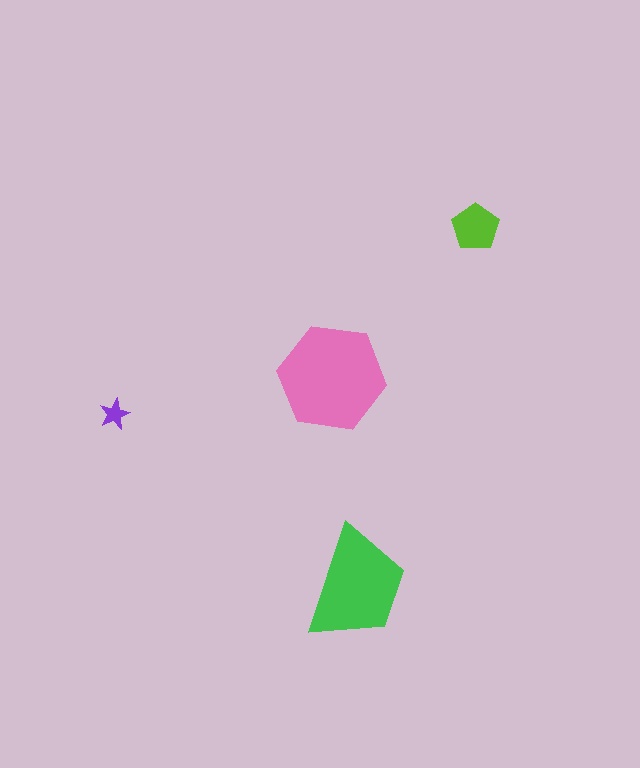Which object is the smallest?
The purple star.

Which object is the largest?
The pink hexagon.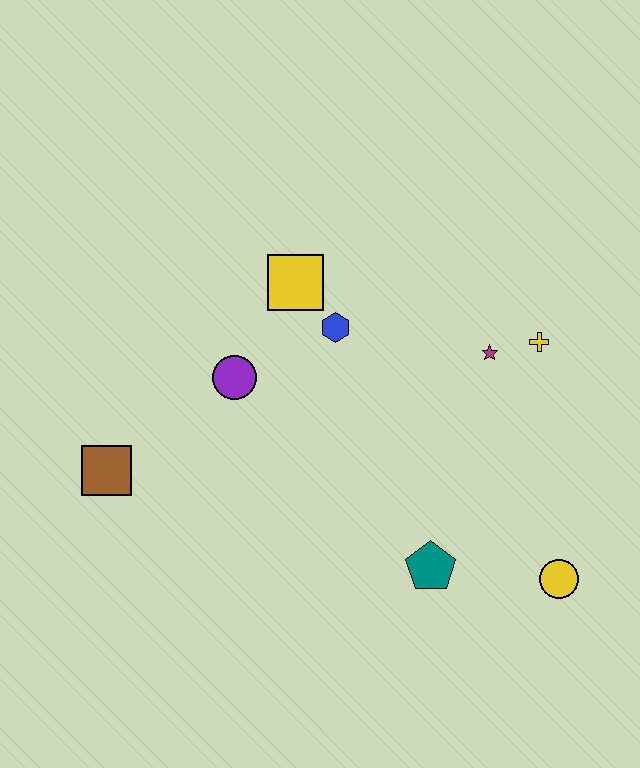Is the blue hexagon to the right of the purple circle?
Yes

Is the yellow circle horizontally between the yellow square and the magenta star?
No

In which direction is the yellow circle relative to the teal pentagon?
The yellow circle is to the right of the teal pentagon.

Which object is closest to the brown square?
The purple circle is closest to the brown square.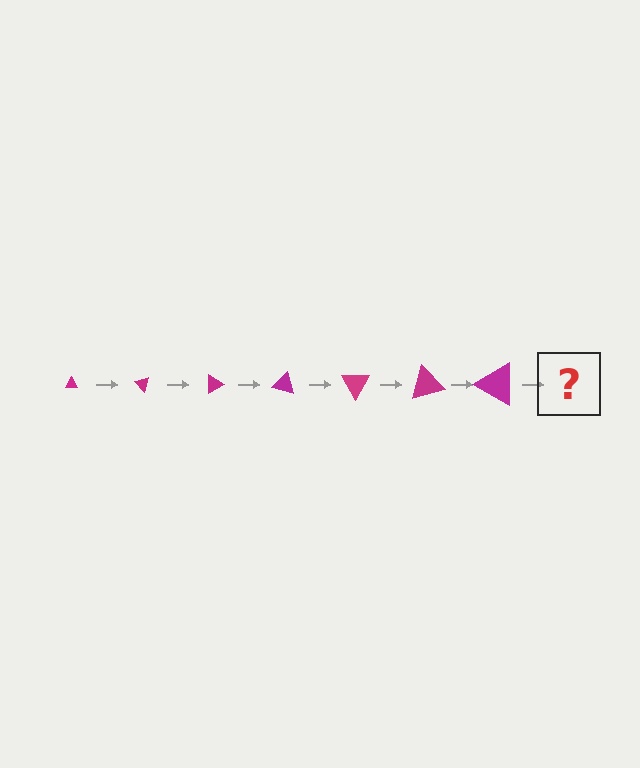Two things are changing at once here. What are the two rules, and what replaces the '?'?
The two rules are that the triangle grows larger each step and it rotates 45 degrees each step. The '?' should be a triangle, larger than the previous one and rotated 315 degrees from the start.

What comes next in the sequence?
The next element should be a triangle, larger than the previous one and rotated 315 degrees from the start.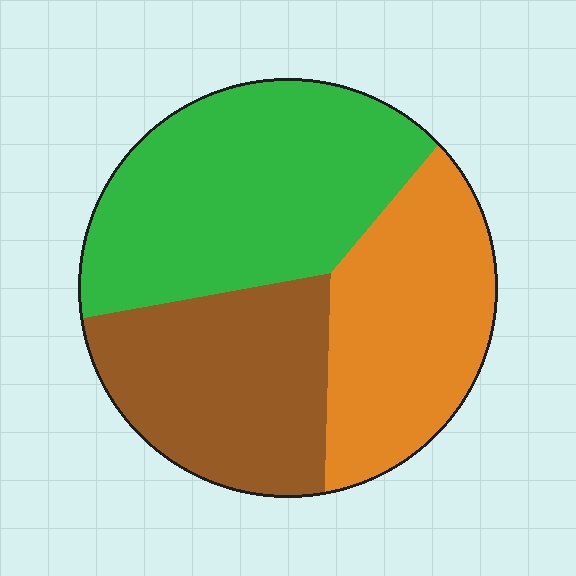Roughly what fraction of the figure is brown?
Brown takes up between a quarter and a half of the figure.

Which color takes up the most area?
Green, at roughly 40%.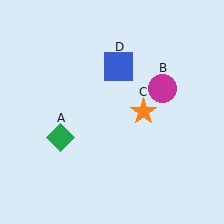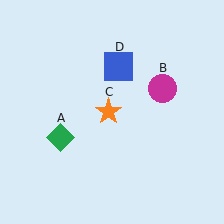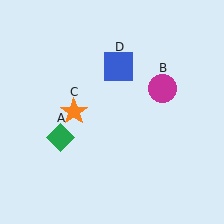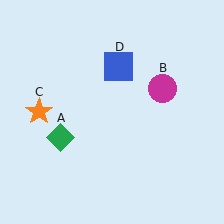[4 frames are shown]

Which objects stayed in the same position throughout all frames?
Green diamond (object A) and magenta circle (object B) and blue square (object D) remained stationary.